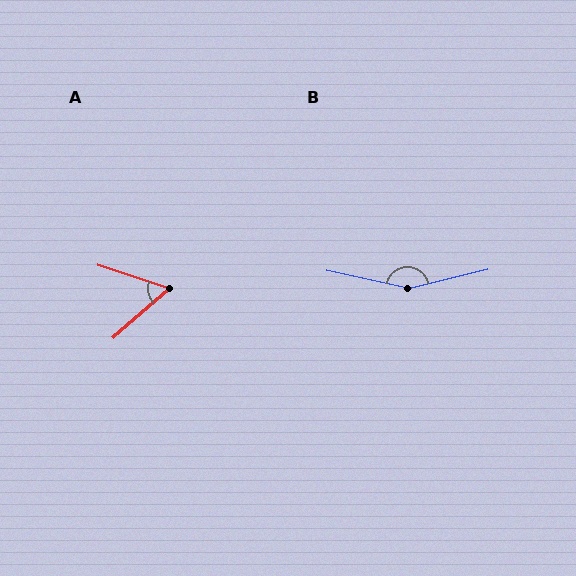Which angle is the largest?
B, at approximately 155 degrees.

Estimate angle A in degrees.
Approximately 60 degrees.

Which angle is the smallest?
A, at approximately 60 degrees.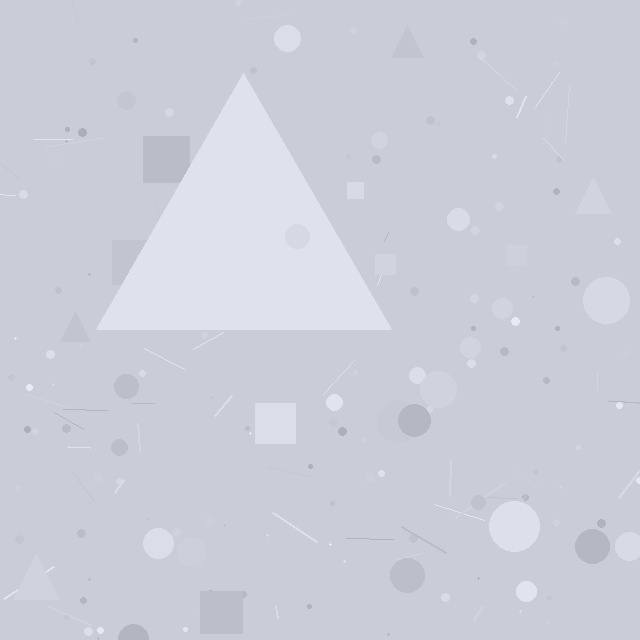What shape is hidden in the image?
A triangle is hidden in the image.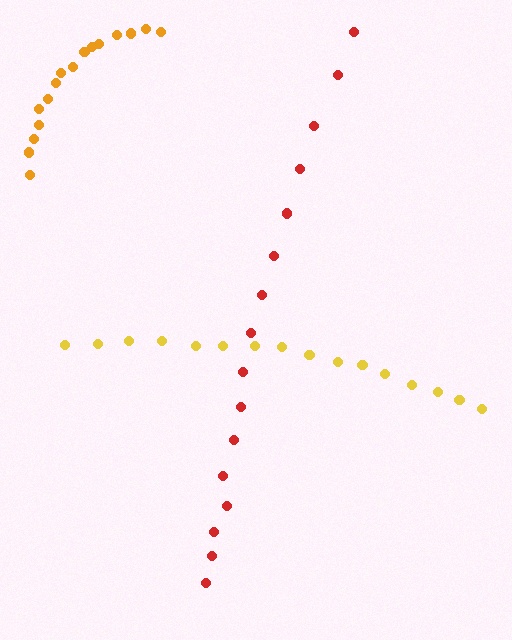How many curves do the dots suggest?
There are 3 distinct paths.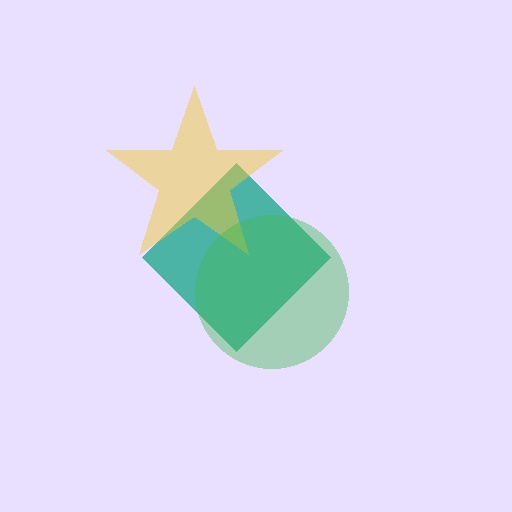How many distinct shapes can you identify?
There are 3 distinct shapes: a teal diamond, a yellow star, a green circle.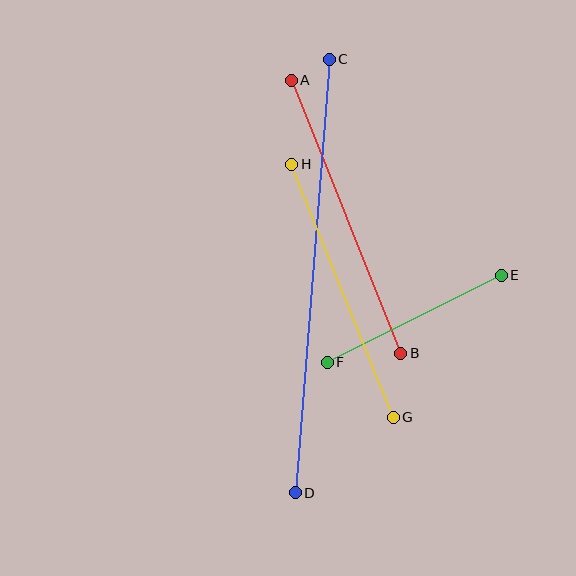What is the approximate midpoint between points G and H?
The midpoint is at approximately (343, 291) pixels.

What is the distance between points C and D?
The distance is approximately 434 pixels.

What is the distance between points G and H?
The distance is approximately 273 pixels.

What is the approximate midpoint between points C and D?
The midpoint is at approximately (312, 276) pixels.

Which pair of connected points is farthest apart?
Points C and D are farthest apart.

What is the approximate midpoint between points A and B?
The midpoint is at approximately (346, 217) pixels.